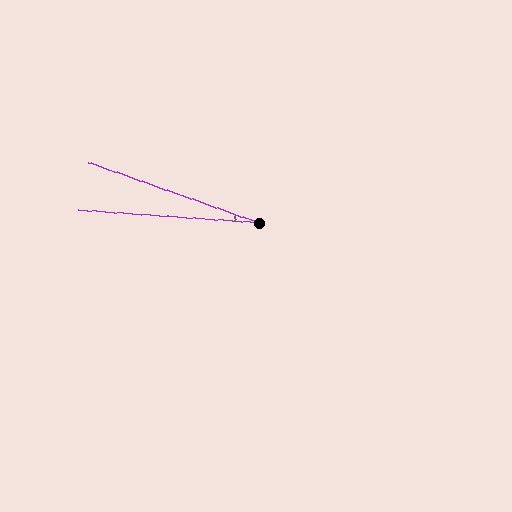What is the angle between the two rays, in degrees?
Approximately 15 degrees.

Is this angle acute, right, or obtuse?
It is acute.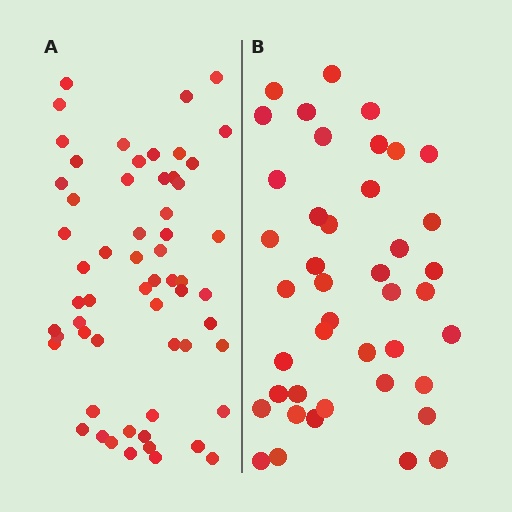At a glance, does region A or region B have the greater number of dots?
Region A (the left region) has more dots.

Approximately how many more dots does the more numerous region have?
Region A has approximately 15 more dots than region B.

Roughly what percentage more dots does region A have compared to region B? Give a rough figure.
About 40% more.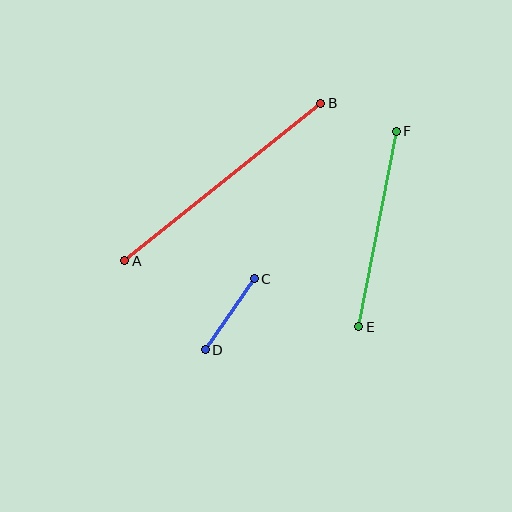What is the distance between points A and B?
The distance is approximately 252 pixels.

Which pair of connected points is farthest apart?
Points A and B are farthest apart.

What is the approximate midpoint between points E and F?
The midpoint is at approximately (378, 229) pixels.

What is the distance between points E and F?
The distance is approximately 199 pixels.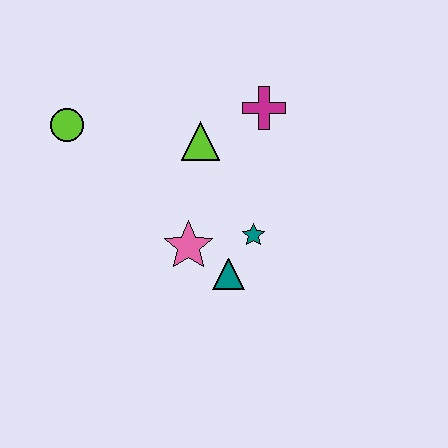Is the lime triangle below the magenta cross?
Yes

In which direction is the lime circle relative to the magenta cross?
The lime circle is to the left of the magenta cross.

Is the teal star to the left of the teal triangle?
No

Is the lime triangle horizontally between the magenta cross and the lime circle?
Yes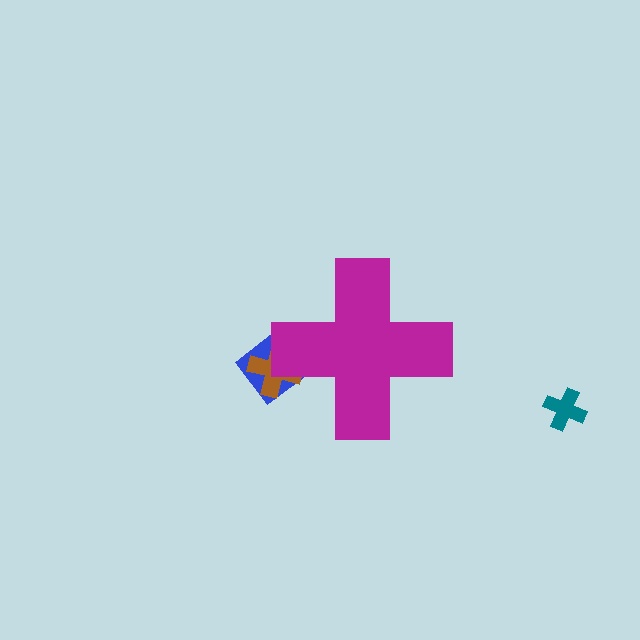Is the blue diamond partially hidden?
Yes, the blue diamond is partially hidden behind the magenta cross.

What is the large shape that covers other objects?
A magenta cross.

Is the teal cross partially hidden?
No, the teal cross is fully visible.